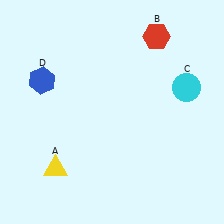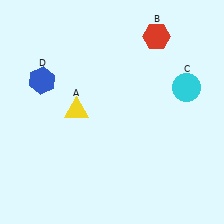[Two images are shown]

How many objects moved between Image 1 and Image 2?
1 object moved between the two images.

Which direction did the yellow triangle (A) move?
The yellow triangle (A) moved up.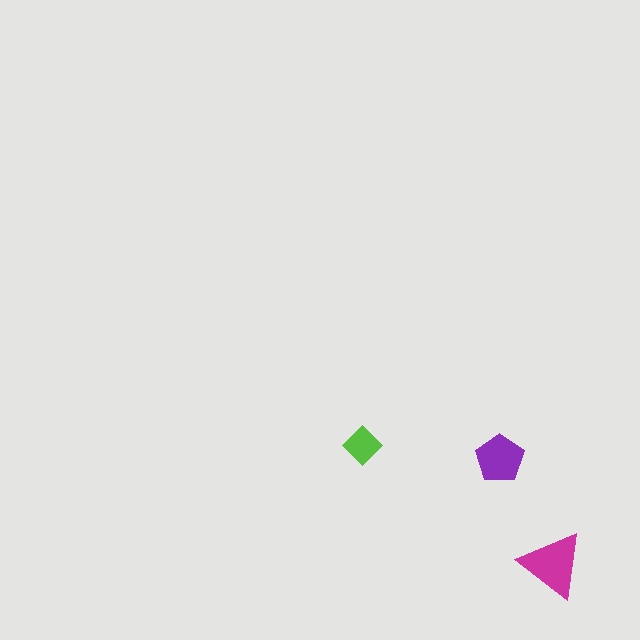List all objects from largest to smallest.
The magenta triangle, the purple pentagon, the lime diamond.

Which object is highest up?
The lime diamond is topmost.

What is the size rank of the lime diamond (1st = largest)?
3rd.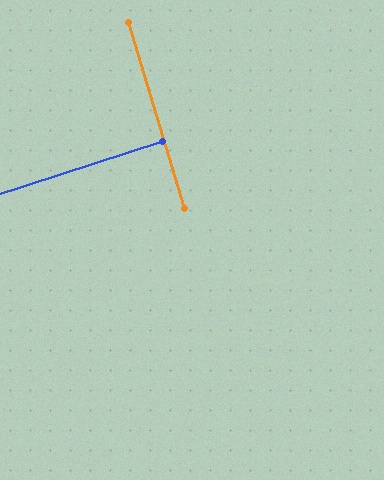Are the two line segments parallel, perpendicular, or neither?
Perpendicular — they meet at approximately 89°.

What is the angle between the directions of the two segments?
Approximately 89 degrees.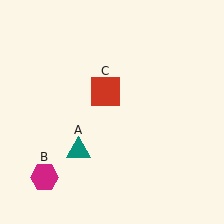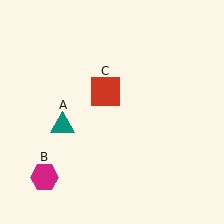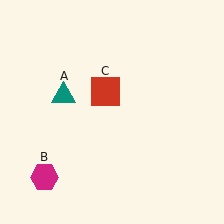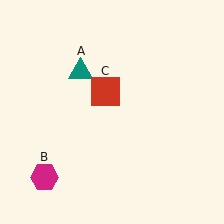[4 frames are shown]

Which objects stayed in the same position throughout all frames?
Magenta hexagon (object B) and red square (object C) remained stationary.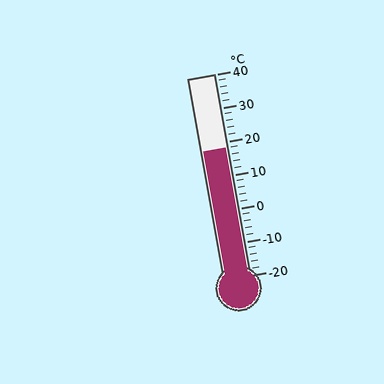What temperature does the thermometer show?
The thermometer shows approximately 18°C.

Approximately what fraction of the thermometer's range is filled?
The thermometer is filled to approximately 65% of its range.